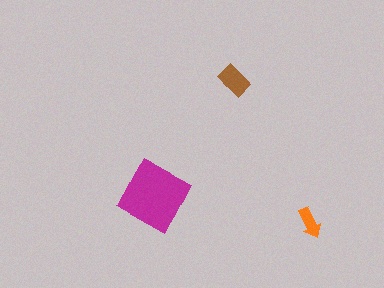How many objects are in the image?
There are 3 objects in the image.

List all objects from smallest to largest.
The orange arrow, the brown rectangle, the magenta diamond.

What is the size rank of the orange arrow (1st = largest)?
3rd.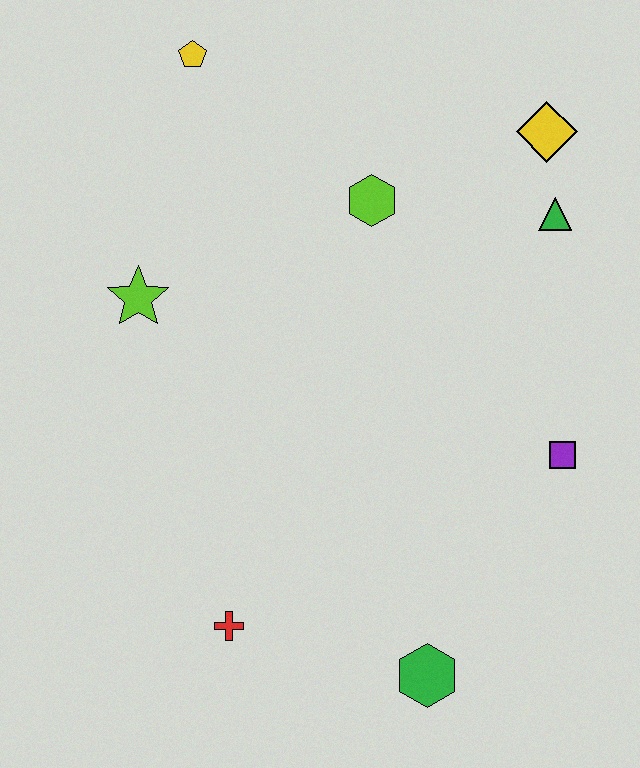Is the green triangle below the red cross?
No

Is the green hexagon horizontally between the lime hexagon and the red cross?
No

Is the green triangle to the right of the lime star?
Yes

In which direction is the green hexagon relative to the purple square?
The green hexagon is below the purple square.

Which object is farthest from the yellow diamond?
The red cross is farthest from the yellow diamond.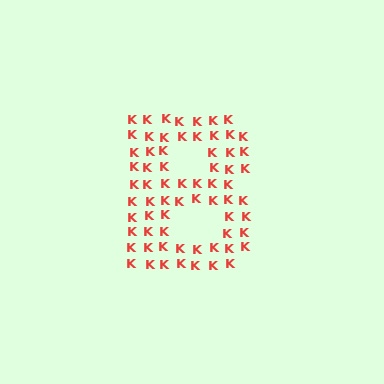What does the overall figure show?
The overall figure shows the letter B.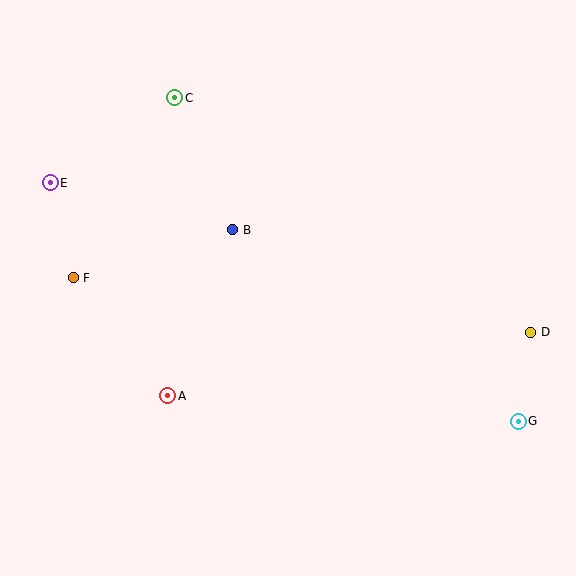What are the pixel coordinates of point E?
Point E is at (50, 183).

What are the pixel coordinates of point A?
Point A is at (168, 396).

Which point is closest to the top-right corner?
Point D is closest to the top-right corner.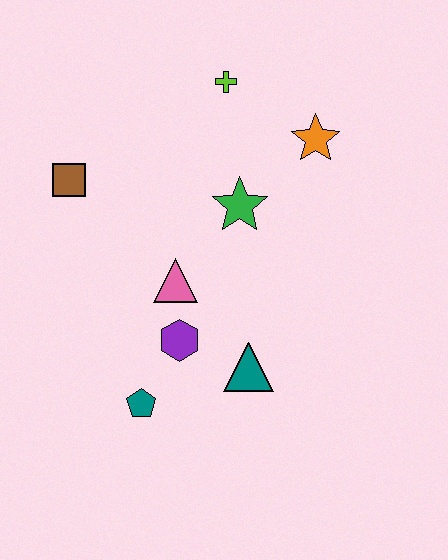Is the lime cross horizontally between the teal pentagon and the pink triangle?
No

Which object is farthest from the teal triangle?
The lime cross is farthest from the teal triangle.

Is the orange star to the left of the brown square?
No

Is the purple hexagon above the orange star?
No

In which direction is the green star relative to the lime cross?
The green star is below the lime cross.